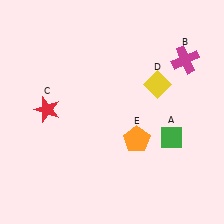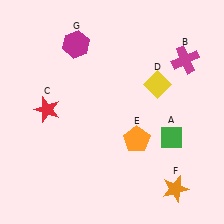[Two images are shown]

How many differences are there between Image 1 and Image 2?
There are 2 differences between the two images.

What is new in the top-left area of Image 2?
A magenta hexagon (G) was added in the top-left area of Image 2.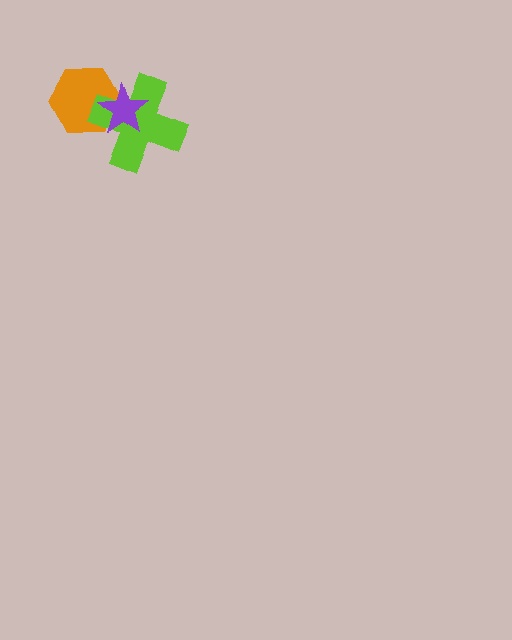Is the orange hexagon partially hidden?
Yes, it is partially covered by another shape.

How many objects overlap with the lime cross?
2 objects overlap with the lime cross.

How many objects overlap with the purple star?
2 objects overlap with the purple star.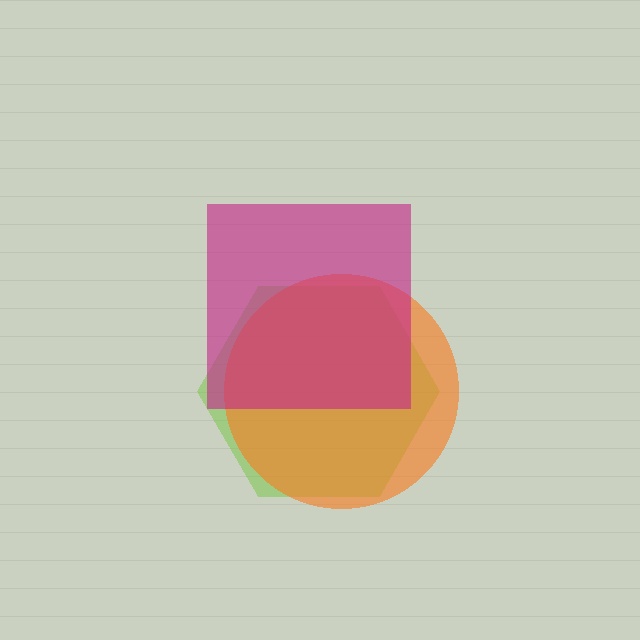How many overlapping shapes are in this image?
There are 3 overlapping shapes in the image.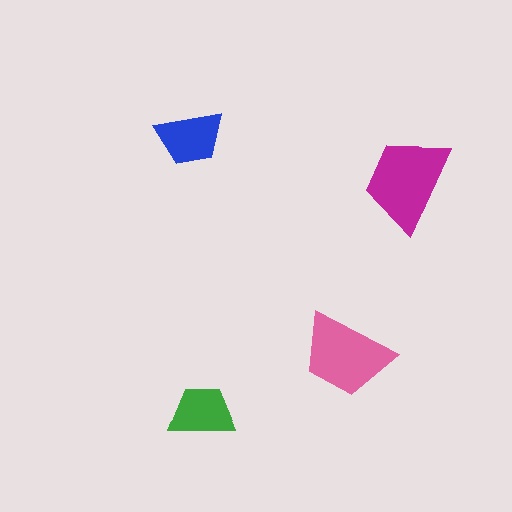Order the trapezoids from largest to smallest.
the magenta one, the pink one, the blue one, the green one.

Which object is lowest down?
The green trapezoid is bottommost.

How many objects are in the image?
There are 4 objects in the image.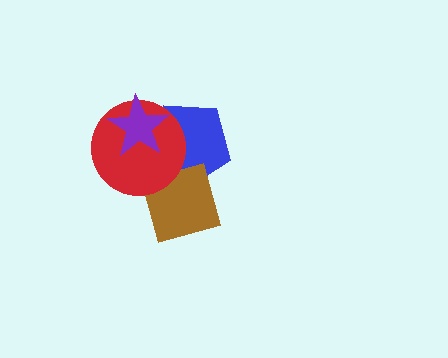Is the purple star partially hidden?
No, no other shape covers it.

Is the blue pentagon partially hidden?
Yes, it is partially covered by another shape.